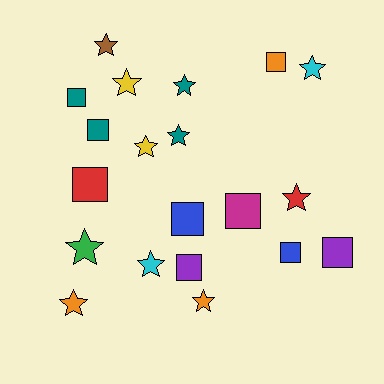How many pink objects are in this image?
There are no pink objects.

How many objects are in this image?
There are 20 objects.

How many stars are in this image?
There are 11 stars.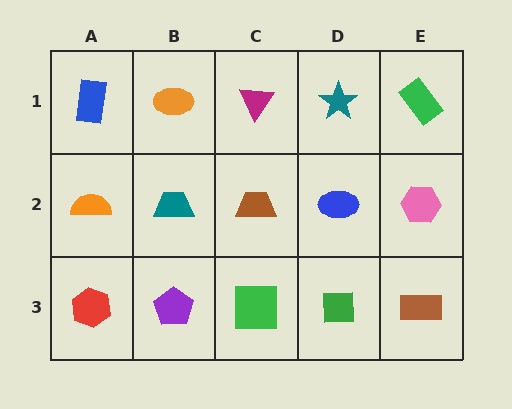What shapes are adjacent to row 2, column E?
A green rectangle (row 1, column E), a brown rectangle (row 3, column E), a blue ellipse (row 2, column D).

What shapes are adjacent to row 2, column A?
A blue rectangle (row 1, column A), a red hexagon (row 3, column A), a teal trapezoid (row 2, column B).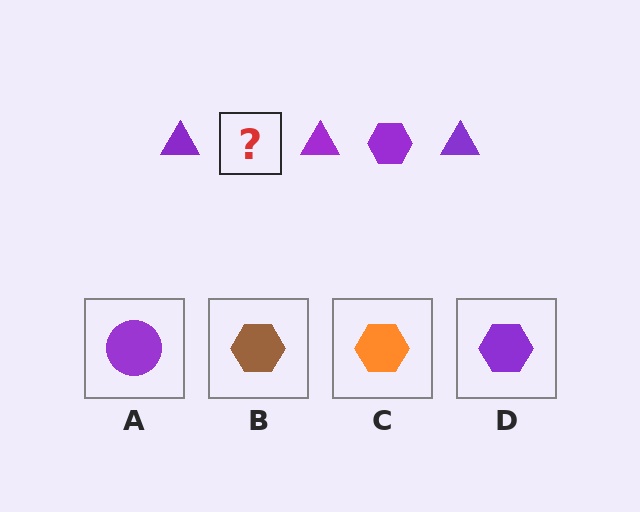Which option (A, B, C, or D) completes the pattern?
D.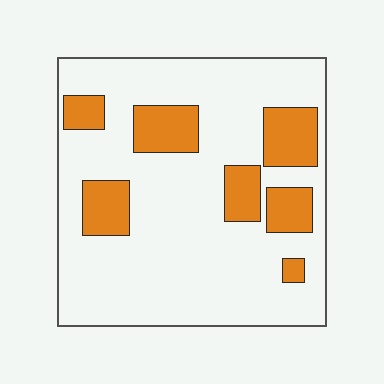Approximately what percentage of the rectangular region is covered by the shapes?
Approximately 20%.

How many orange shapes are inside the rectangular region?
7.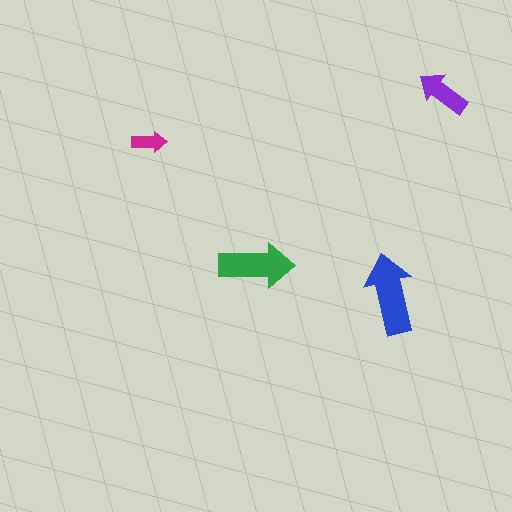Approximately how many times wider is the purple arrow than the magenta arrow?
About 1.5 times wider.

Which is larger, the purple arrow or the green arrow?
The green one.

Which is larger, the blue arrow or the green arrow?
The blue one.